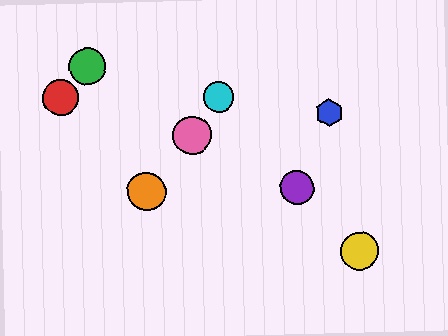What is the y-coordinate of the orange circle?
The orange circle is at y≈191.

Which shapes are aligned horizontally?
The purple circle, the orange circle are aligned horizontally.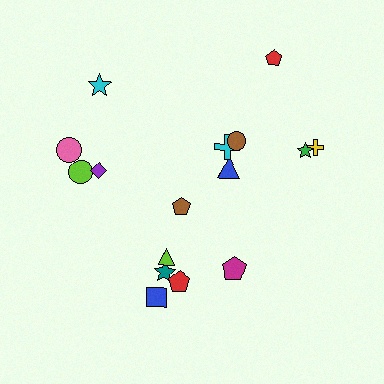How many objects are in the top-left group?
There are 4 objects.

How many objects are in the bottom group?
There are 6 objects.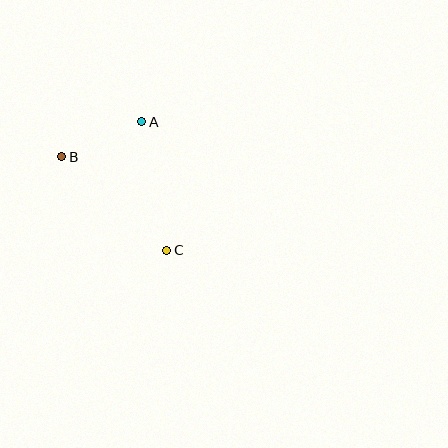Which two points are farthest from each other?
Points B and C are farthest from each other.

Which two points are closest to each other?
Points A and B are closest to each other.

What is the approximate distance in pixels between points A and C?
The distance between A and C is approximately 131 pixels.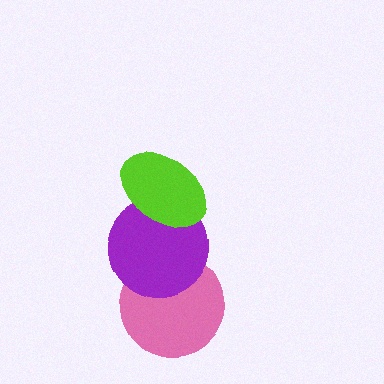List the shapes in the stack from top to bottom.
From top to bottom: the lime ellipse, the purple circle, the pink circle.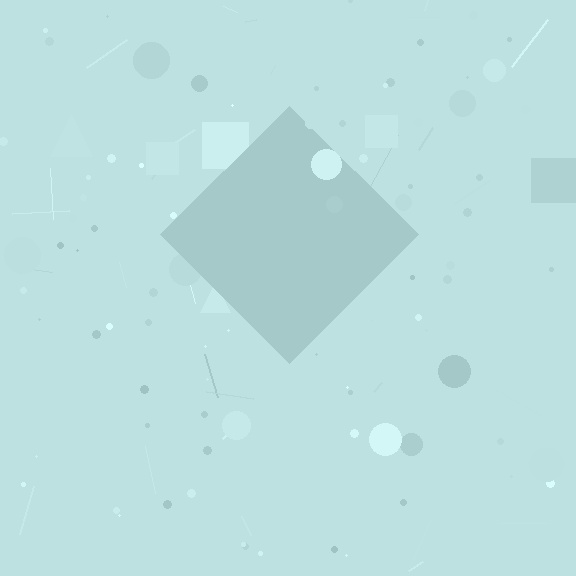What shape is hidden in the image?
A diamond is hidden in the image.